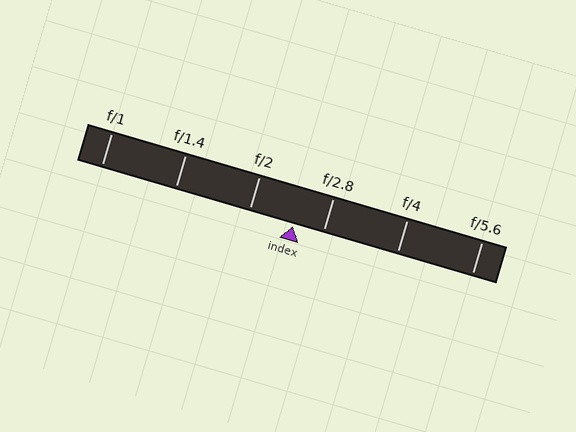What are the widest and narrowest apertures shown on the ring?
The widest aperture shown is f/1 and the narrowest is f/5.6.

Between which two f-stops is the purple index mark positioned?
The index mark is between f/2 and f/2.8.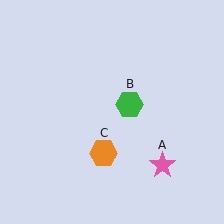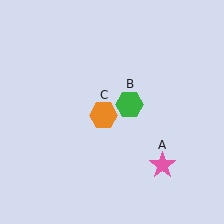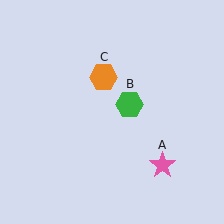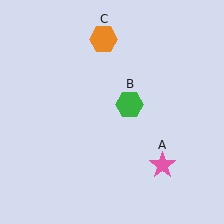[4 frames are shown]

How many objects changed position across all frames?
1 object changed position: orange hexagon (object C).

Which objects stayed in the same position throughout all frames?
Pink star (object A) and green hexagon (object B) remained stationary.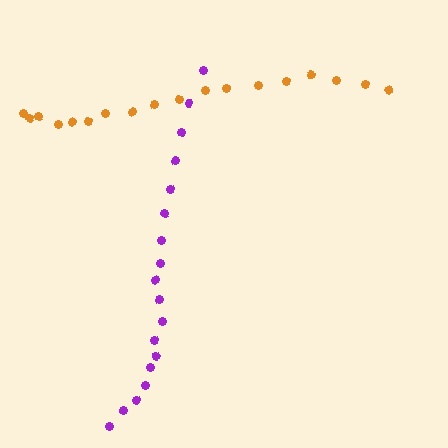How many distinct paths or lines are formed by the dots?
There are 2 distinct paths.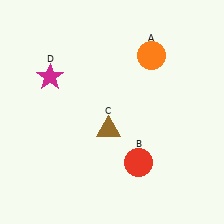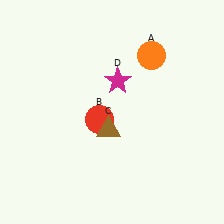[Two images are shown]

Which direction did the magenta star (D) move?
The magenta star (D) moved right.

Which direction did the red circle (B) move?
The red circle (B) moved up.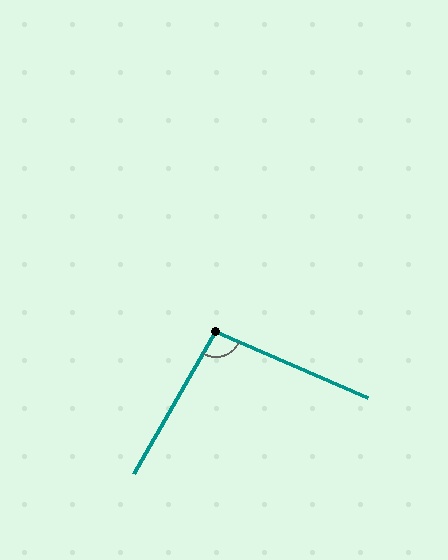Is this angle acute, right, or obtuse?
It is obtuse.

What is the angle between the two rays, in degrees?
Approximately 96 degrees.